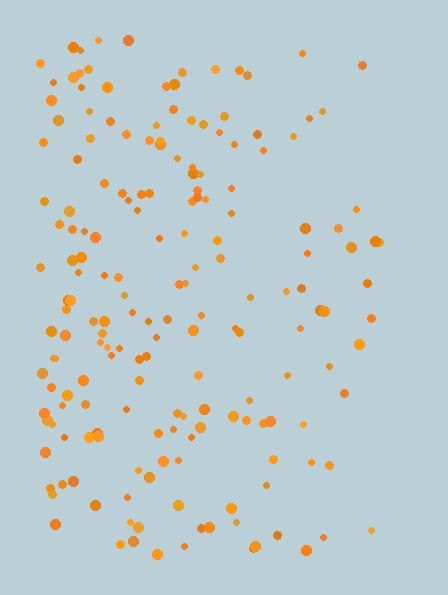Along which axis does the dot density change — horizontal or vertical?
Horizontal.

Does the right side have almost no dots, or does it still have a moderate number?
Still a moderate number, just noticeably fewer than the left.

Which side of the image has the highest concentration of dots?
The left.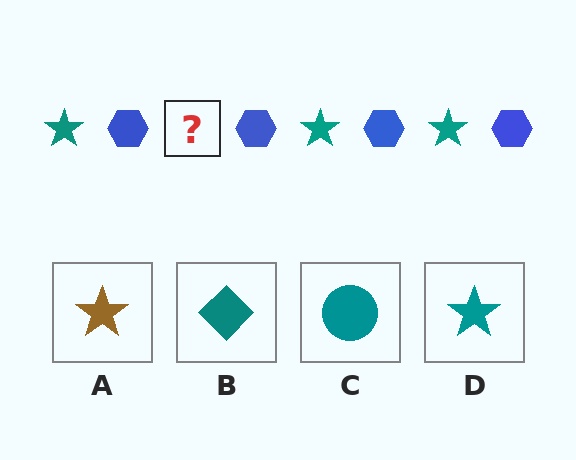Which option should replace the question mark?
Option D.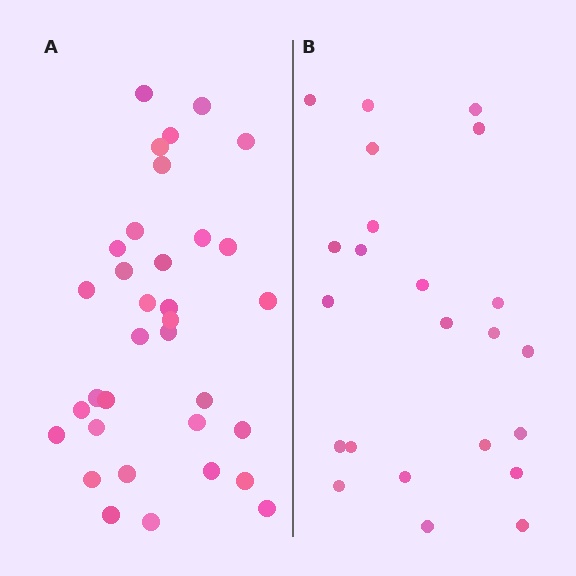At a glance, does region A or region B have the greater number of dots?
Region A (the left region) has more dots.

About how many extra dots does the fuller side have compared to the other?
Region A has roughly 12 or so more dots than region B.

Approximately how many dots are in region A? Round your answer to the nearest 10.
About 30 dots. (The exact count is 34, which rounds to 30.)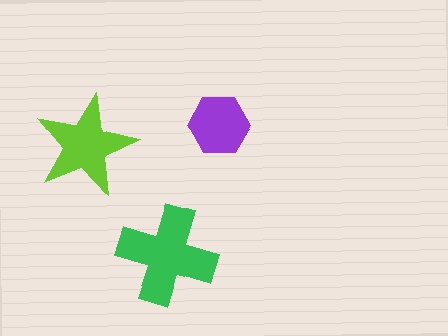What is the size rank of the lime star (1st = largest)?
2nd.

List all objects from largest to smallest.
The green cross, the lime star, the purple hexagon.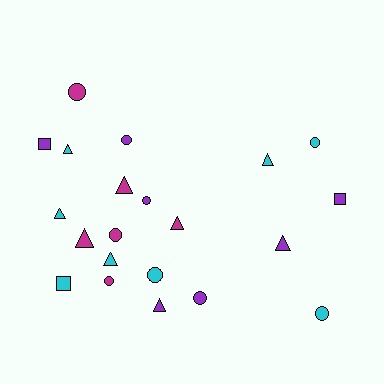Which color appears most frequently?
Cyan, with 8 objects.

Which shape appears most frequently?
Circle, with 9 objects.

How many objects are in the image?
There are 21 objects.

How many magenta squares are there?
There are no magenta squares.